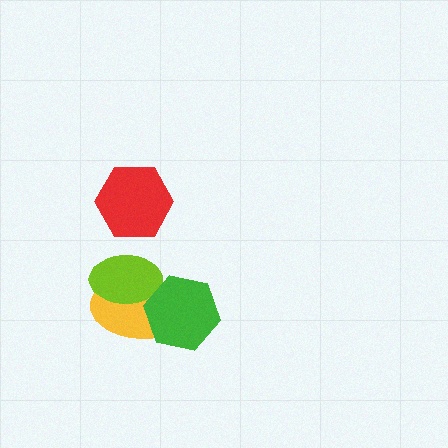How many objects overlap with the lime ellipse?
2 objects overlap with the lime ellipse.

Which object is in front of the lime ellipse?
The green hexagon is in front of the lime ellipse.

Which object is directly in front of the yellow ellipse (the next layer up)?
The lime ellipse is directly in front of the yellow ellipse.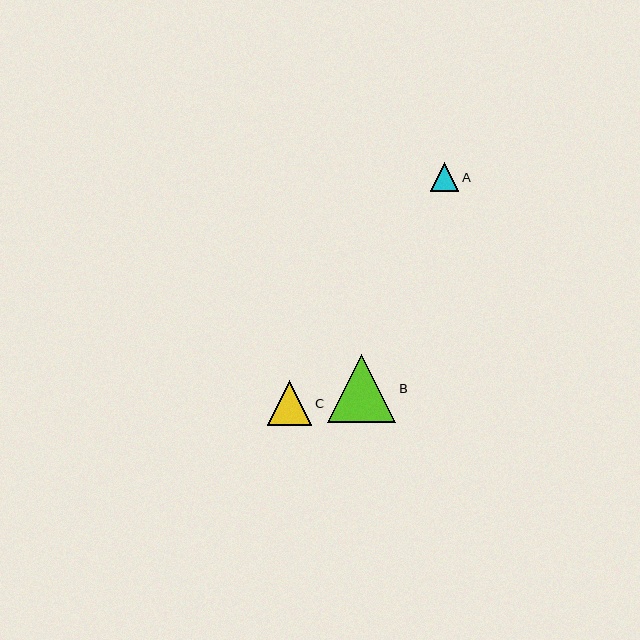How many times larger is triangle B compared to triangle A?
Triangle B is approximately 2.4 times the size of triangle A.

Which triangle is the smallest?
Triangle A is the smallest with a size of approximately 29 pixels.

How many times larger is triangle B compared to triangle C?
Triangle B is approximately 1.5 times the size of triangle C.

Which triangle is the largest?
Triangle B is the largest with a size of approximately 68 pixels.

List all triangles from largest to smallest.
From largest to smallest: B, C, A.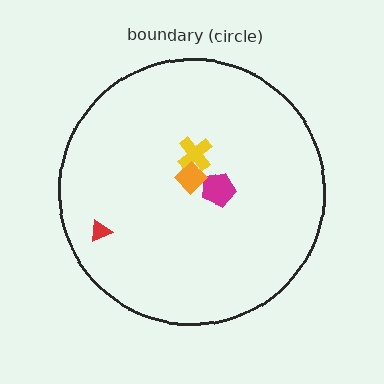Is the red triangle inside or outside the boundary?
Inside.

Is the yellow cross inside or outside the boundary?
Inside.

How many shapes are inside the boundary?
4 inside, 0 outside.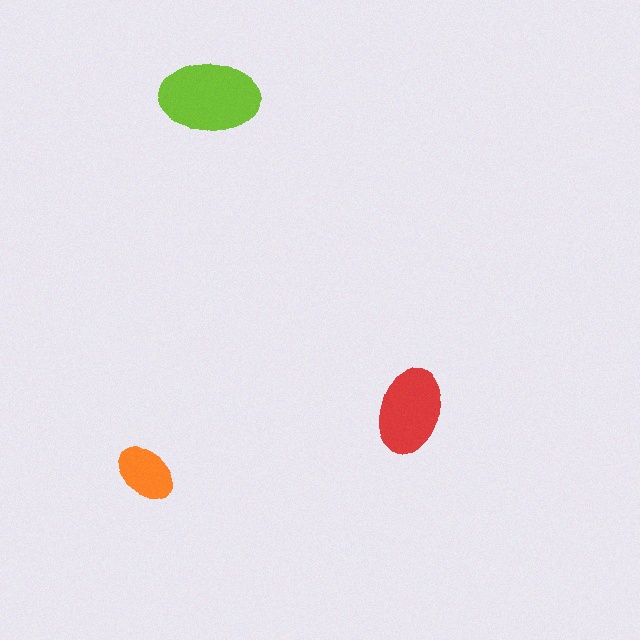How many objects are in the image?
There are 3 objects in the image.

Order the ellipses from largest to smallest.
the lime one, the red one, the orange one.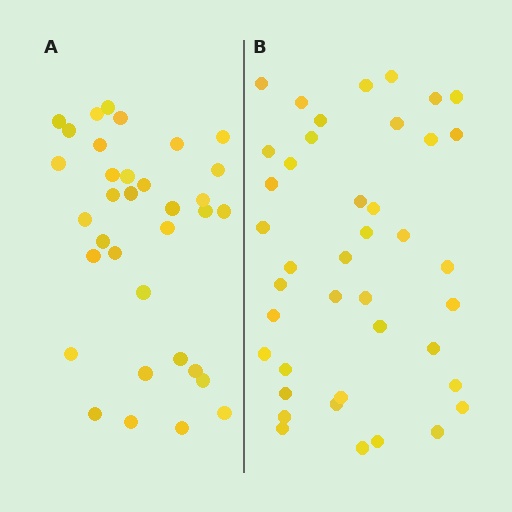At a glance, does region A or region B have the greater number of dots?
Region B (the right region) has more dots.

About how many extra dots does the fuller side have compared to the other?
Region B has roughly 8 or so more dots than region A.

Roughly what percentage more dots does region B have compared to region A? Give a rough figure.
About 20% more.